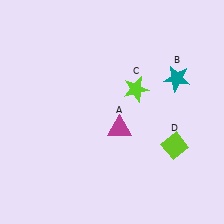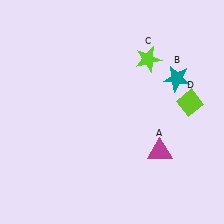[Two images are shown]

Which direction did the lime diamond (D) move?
The lime diamond (D) moved up.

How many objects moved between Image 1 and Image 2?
3 objects moved between the two images.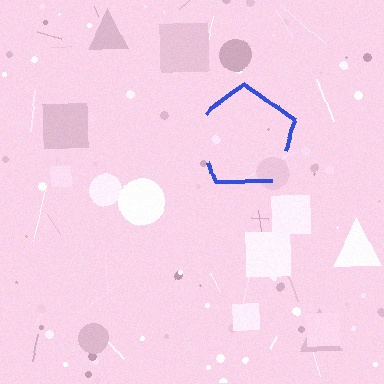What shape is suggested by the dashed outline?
The dashed outline suggests a pentagon.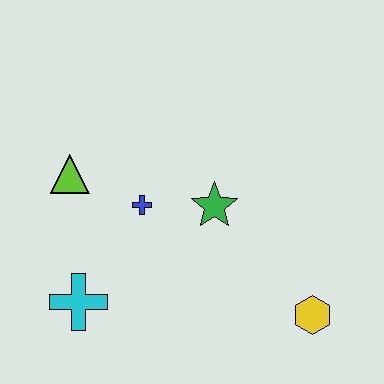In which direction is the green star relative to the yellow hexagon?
The green star is above the yellow hexagon.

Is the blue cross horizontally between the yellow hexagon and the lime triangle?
Yes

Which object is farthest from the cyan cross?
The yellow hexagon is farthest from the cyan cross.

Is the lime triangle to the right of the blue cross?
No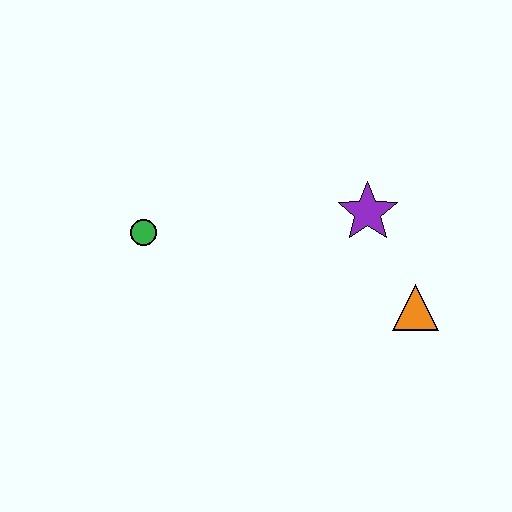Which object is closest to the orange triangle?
The purple star is closest to the orange triangle.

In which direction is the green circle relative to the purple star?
The green circle is to the left of the purple star.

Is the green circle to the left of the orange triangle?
Yes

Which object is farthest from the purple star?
The green circle is farthest from the purple star.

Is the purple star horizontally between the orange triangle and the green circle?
Yes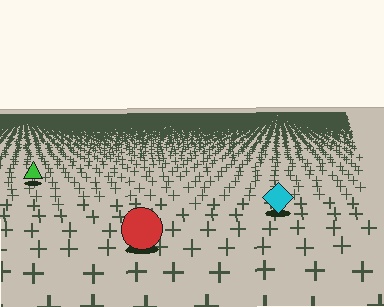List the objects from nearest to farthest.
From nearest to farthest: the red circle, the cyan diamond, the green triangle.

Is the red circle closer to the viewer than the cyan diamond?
Yes. The red circle is closer — you can tell from the texture gradient: the ground texture is coarser near it.